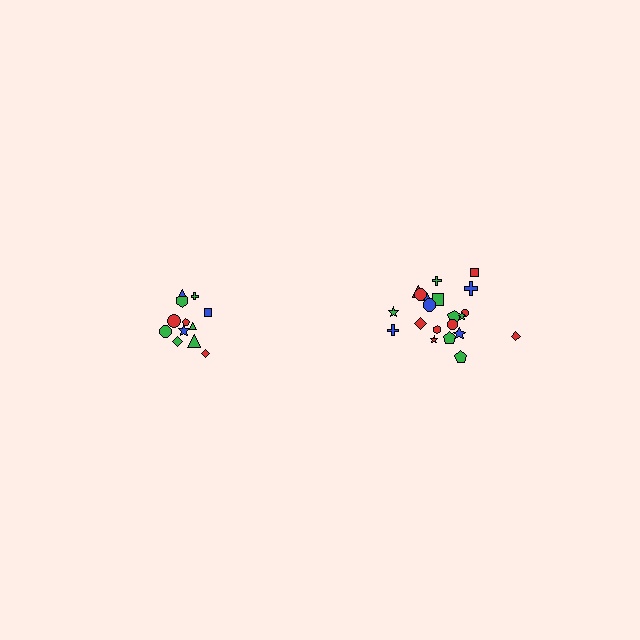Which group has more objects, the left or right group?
The right group.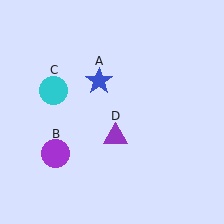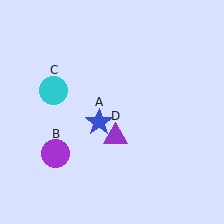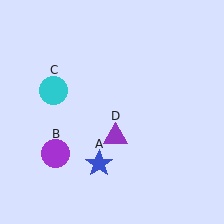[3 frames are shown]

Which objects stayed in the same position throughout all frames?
Purple circle (object B) and cyan circle (object C) and purple triangle (object D) remained stationary.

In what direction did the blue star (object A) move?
The blue star (object A) moved down.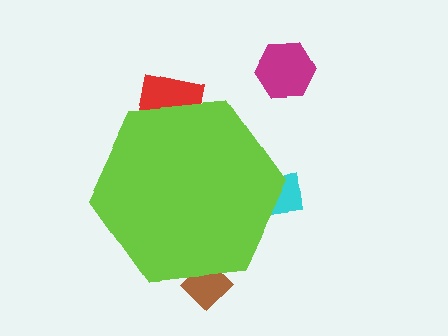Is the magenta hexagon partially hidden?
No, the magenta hexagon is fully visible.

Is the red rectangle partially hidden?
Yes, the red rectangle is partially hidden behind the lime hexagon.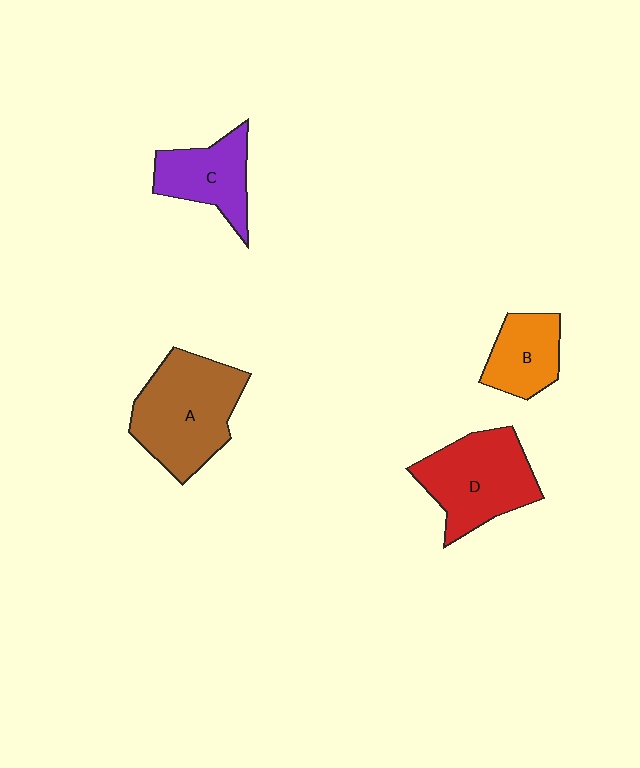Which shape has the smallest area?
Shape B (orange).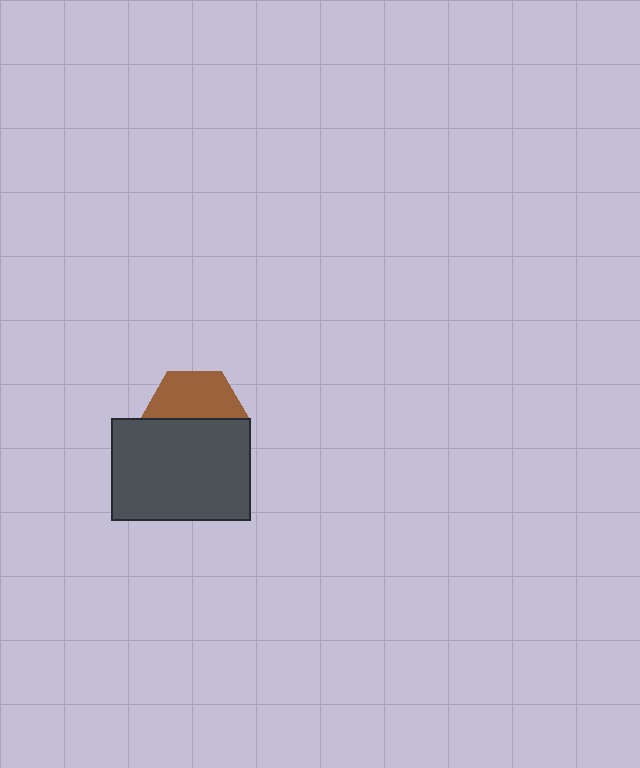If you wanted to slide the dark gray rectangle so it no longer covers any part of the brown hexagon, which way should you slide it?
Slide it down — that is the most direct way to separate the two shapes.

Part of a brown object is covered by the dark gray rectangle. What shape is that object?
It is a hexagon.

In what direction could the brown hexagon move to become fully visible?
The brown hexagon could move up. That would shift it out from behind the dark gray rectangle entirely.